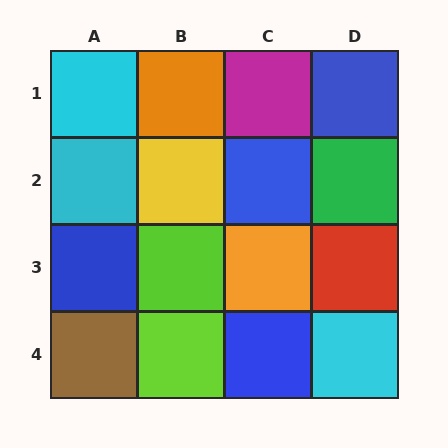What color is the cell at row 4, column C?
Blue.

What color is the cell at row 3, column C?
Orange.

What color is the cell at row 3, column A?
Blue.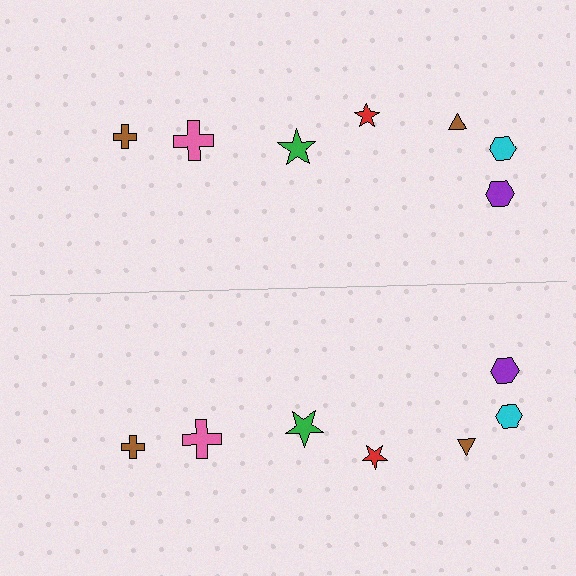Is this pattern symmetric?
Yes, this pattern has bilateral (reflection) symmetry.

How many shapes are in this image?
There are 14 shapes in this image.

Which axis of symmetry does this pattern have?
The pattern has a horizontal axis of symmetry running through the center of the image.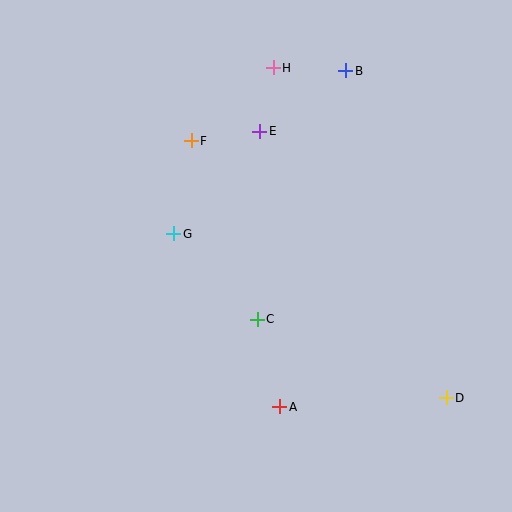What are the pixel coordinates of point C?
Point C is at (257, 319).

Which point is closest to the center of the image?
Point C at (257, 319) is closest to the center.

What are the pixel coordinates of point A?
Point A is at (280, 407).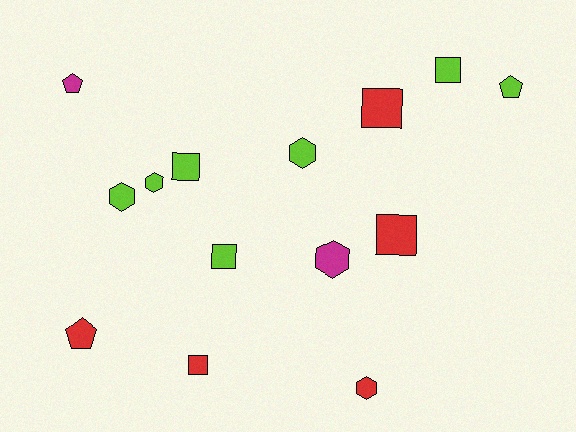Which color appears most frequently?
Lime, with 7 objects.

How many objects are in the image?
There are 14 objects.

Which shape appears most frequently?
Square, with 6 objects.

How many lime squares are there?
There are 3 lime squares.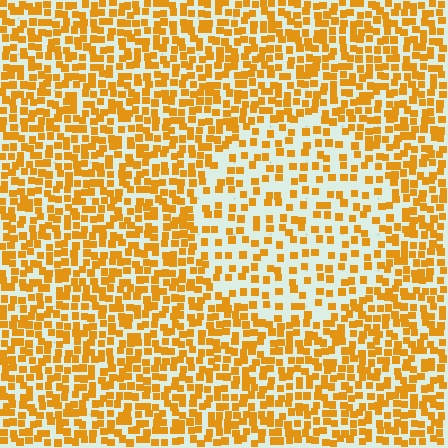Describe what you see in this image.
The image contains small orange elements arranged at two different densities. A circle-shaped region is visible where the elements are less densely packed than the surrounding area.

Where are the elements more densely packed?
The elements are more densely packed outside the circle boundary.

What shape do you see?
I see a circle.